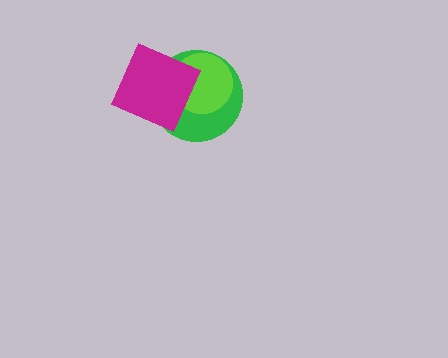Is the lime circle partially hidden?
Yes, it is partially covered by another shape.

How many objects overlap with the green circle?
2 objects overlap with the green circle.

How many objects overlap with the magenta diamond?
2 objects overlap with the magenta diamond.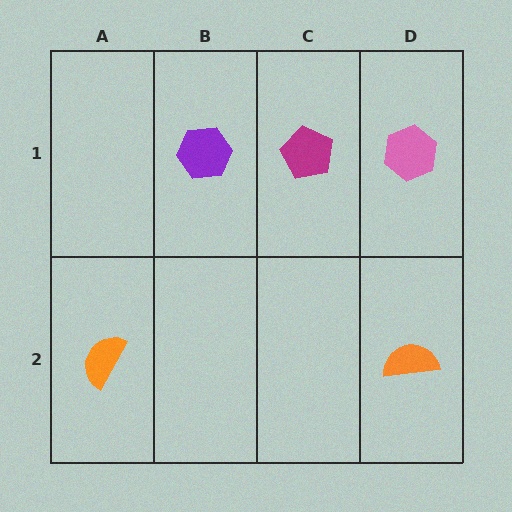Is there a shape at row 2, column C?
No, that cell is empty.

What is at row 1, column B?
A purple hexagon.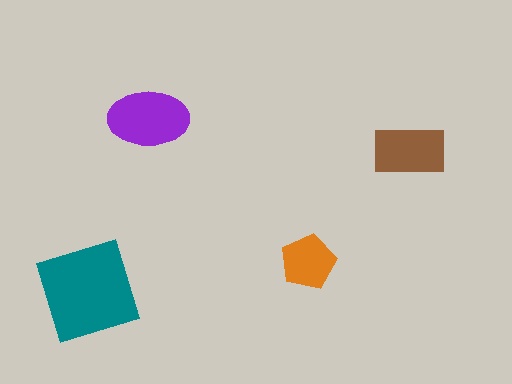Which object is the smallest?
The orange pentagon.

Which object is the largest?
The teal square.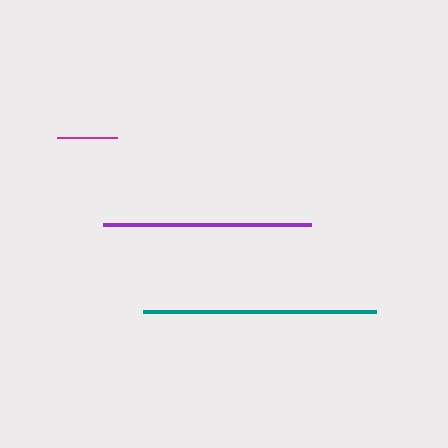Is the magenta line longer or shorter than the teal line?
The teal line is longer than the magenta line.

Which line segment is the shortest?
The magenta line is the shortest at approximately 60 pixels.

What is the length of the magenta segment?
The magenta segment is approximately 60 pixels long.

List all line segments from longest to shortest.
From longest to shortest: teal, purple, magenta.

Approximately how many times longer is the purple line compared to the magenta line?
The purple line is approximately 3.5 times the length of the magenta line.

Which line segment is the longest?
The teal line is the longest at approximately 233 pixels.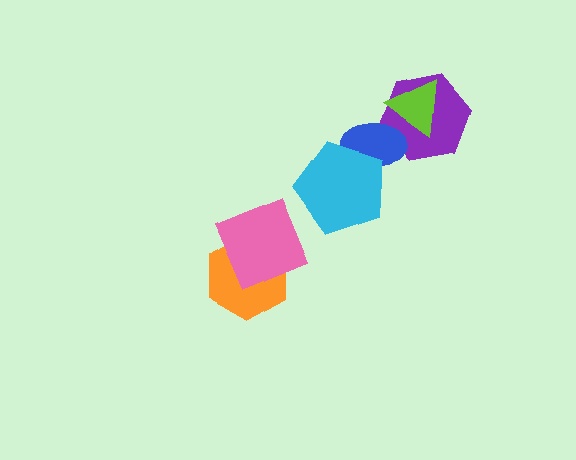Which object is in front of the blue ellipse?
The cyan pentagon is in front of the blue ellipse.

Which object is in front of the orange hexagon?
The pink square is in front of the orange hexagon.